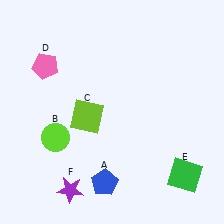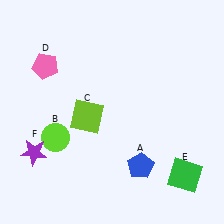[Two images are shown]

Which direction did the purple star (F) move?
The purple star (F) moved up.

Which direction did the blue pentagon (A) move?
The blue pentagon (A) moved right.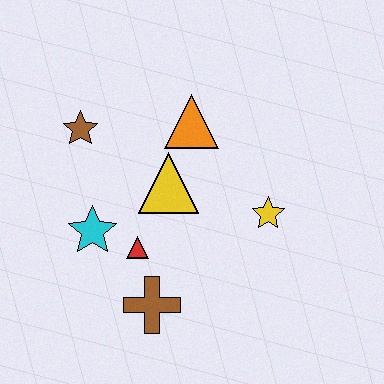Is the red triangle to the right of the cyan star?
Yes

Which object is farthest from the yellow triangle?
The brown cross is farthest from the yellow triangle.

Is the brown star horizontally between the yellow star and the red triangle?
No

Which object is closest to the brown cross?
The red triangle is closest to the brown cross.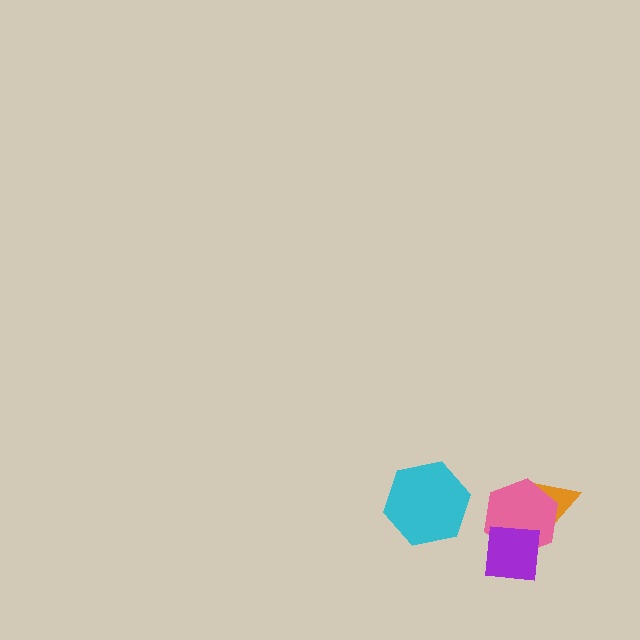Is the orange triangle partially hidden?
Yes, it is partially covered by another shape.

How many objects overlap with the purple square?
1 object overlaps with the purple square.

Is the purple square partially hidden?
No, no other shape covers it.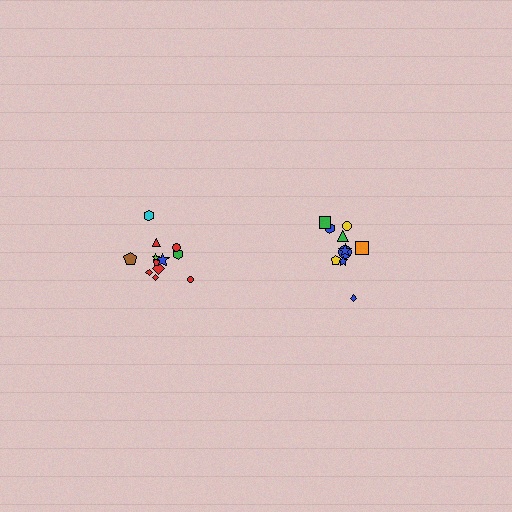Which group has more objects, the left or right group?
The left group.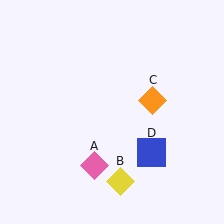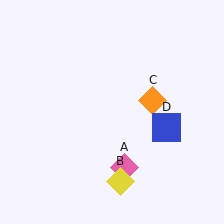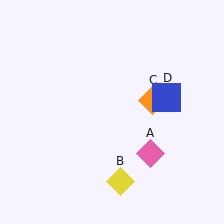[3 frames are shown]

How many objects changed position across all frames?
2 objects changed position: pink diamond (object A), blue square (object D).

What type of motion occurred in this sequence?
The pink diamond (object A), blue square (object D) rotated counterclockwise around the center of the scene.